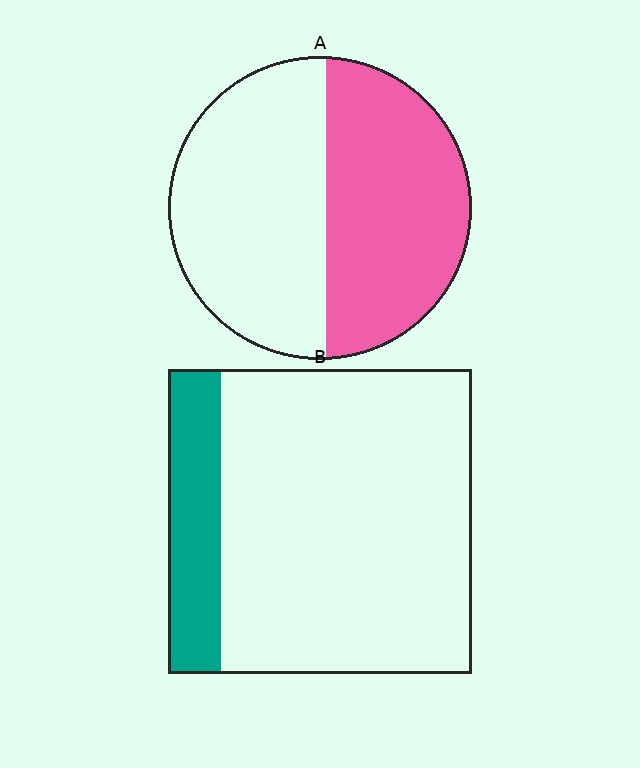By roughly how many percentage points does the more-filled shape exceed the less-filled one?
By roughly 30 percentage points (A over B).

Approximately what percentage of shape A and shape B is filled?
A is approximately 45% and B is approximately 15%.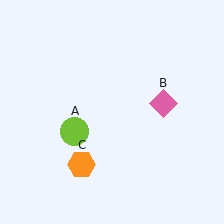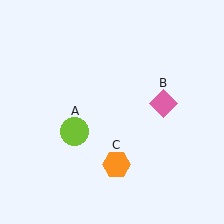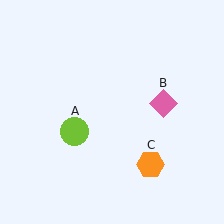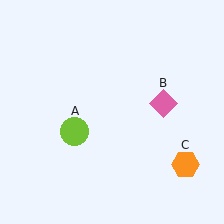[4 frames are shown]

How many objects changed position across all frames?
1 object changed position: orange hexagon (object C).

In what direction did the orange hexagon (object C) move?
The orange hexagon (object C) moved right.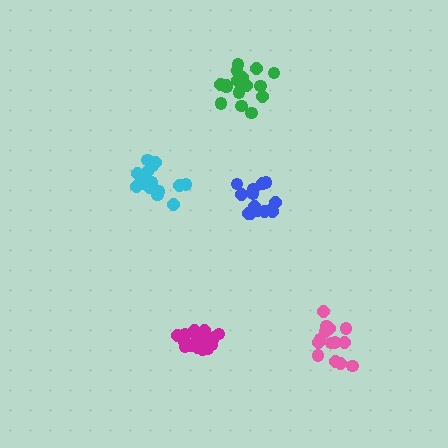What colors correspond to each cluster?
The clusters are colored: pink, blue, magenta, cyan, green.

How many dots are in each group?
Group 1: 14 dots, Group 2: 15 dots, Group 3: 19 dots, Group 4: 17 dots, Group 5: 16 dots (81 total).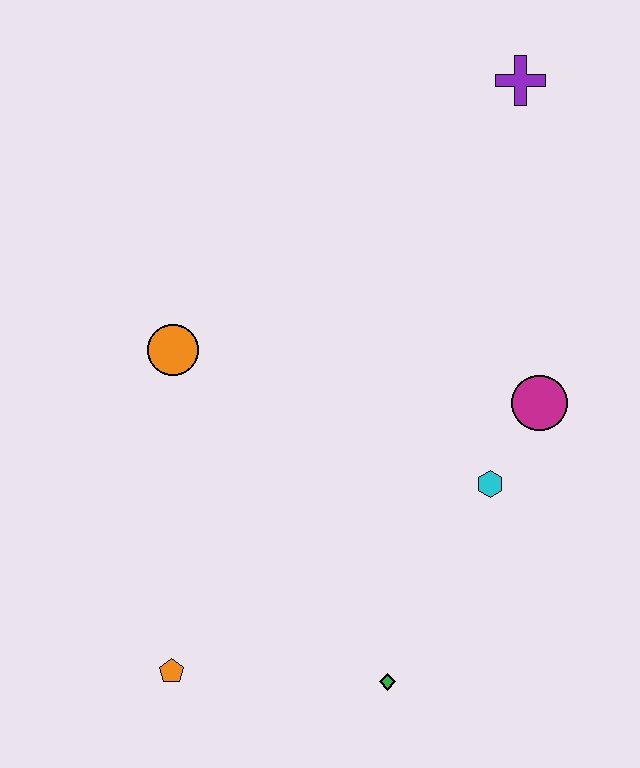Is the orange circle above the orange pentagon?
Yes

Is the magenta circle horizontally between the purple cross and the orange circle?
No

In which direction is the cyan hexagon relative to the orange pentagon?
The cyan hexagon is to the right of the orange pentagon.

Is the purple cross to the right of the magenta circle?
No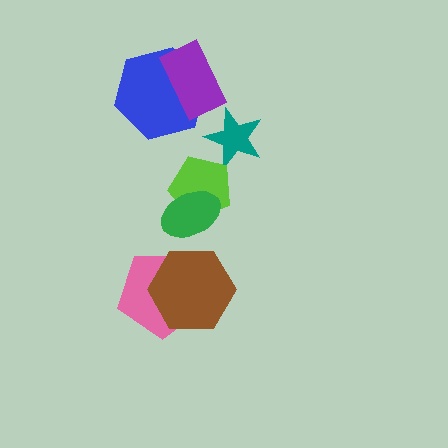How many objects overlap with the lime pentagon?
1 object overlaps with the lime pentagon.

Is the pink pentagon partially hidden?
Yes, it is partially covered by another shape.